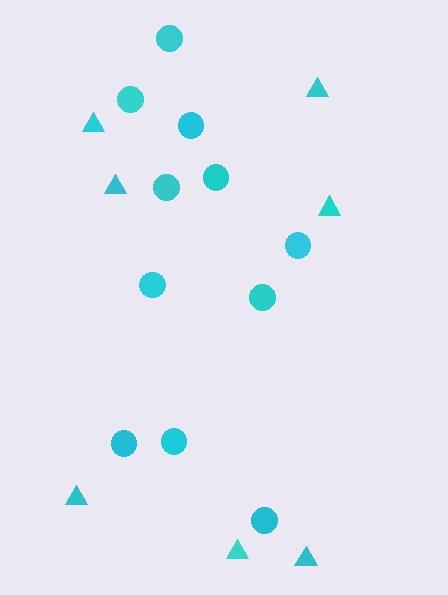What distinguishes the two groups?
There are 2 groups: one group of circles (11) and one group of triangles (7).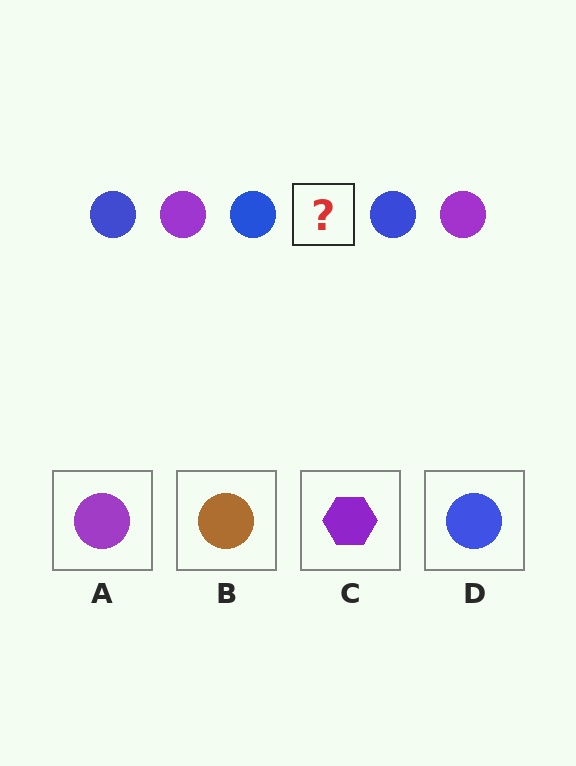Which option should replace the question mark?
Option A.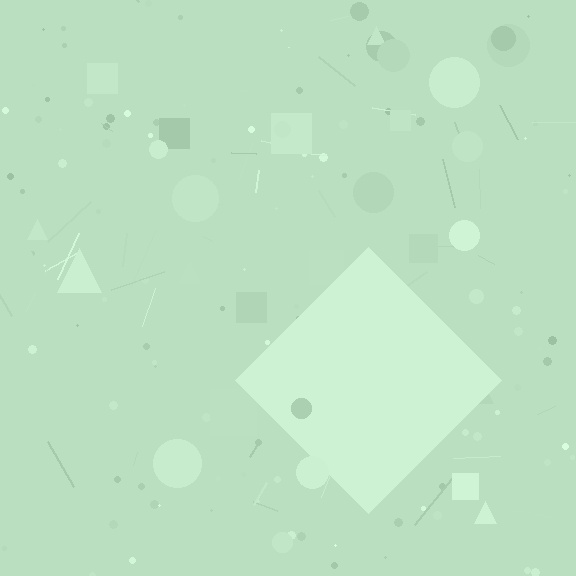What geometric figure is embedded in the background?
A diamond is embedded in the background.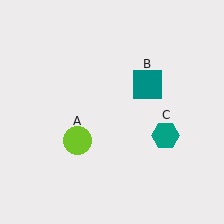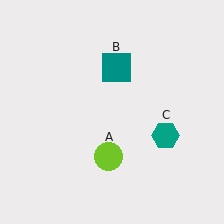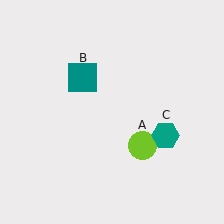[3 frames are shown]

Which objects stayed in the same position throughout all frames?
Teal hexagon (object C) remained stationary.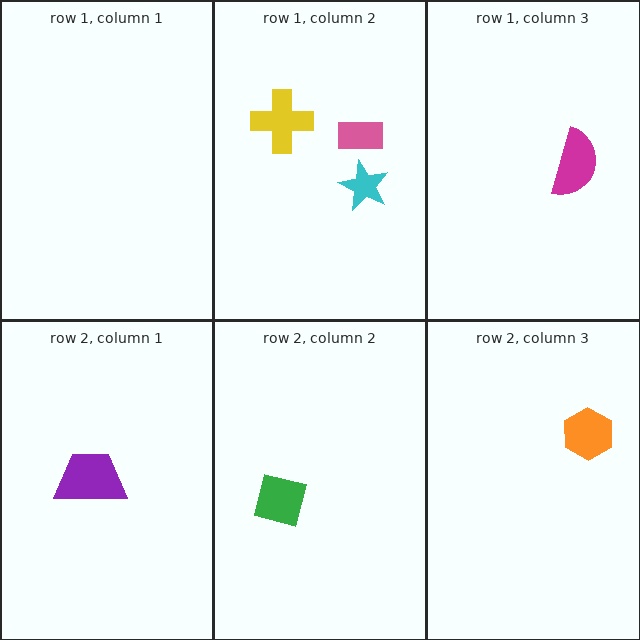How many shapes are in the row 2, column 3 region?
1.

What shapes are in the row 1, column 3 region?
The magenta semicircle.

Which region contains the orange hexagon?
The row 2, column 3 region.